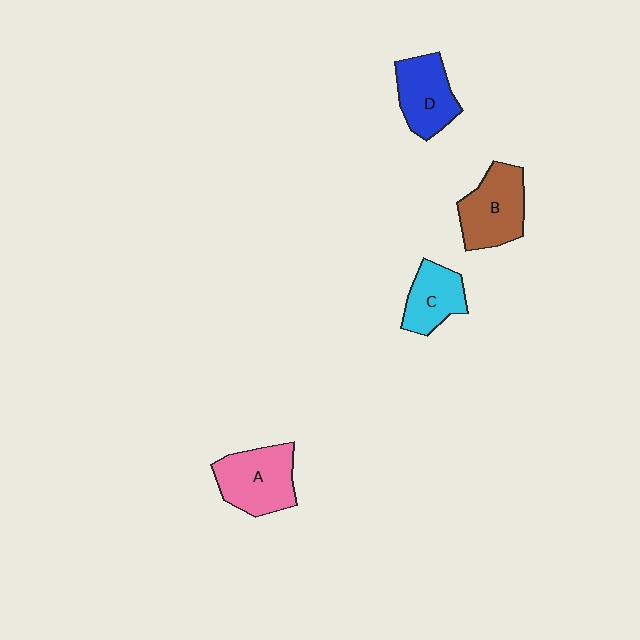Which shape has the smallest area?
Shape C (cyan).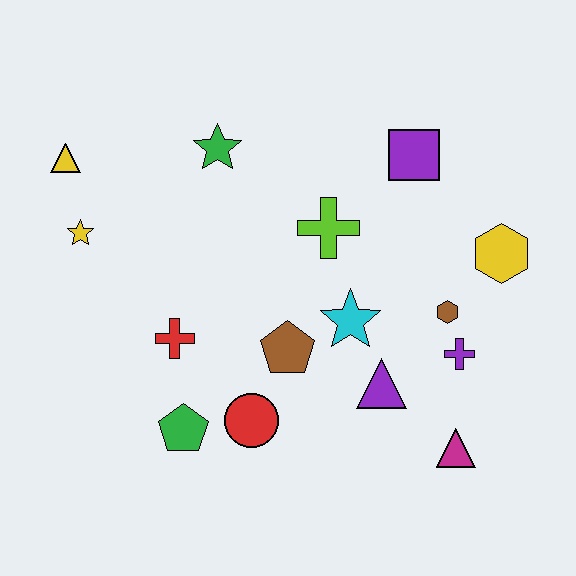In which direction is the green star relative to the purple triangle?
The green star is above the purple triangle.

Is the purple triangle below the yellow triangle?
Yes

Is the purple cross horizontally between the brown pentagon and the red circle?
No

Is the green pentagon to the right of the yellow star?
Yes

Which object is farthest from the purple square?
The green pentagon is farthest from the purple square.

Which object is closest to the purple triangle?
The cyan star is closest to the purple triangle.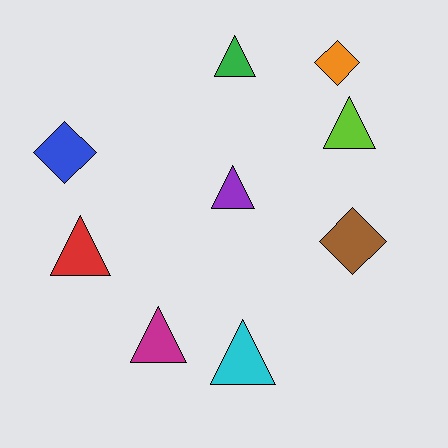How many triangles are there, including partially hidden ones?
There are 6 triangles.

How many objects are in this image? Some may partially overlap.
There are 9 objects.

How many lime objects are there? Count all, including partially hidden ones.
There is 1 lime object.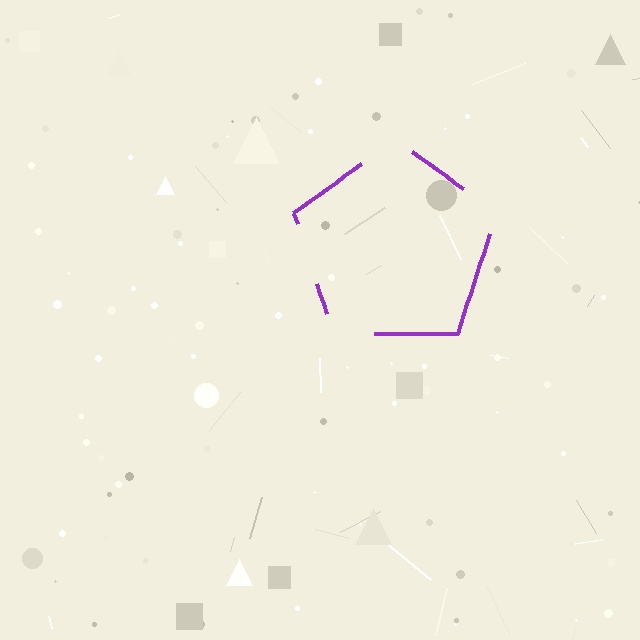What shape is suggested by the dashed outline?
The dashed outline suggests a pentagon.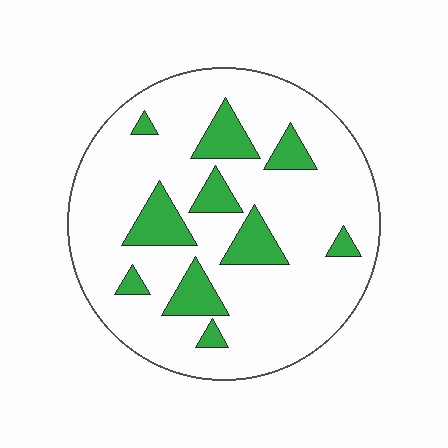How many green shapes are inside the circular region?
10.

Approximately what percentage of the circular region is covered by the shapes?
Approximately 20%.